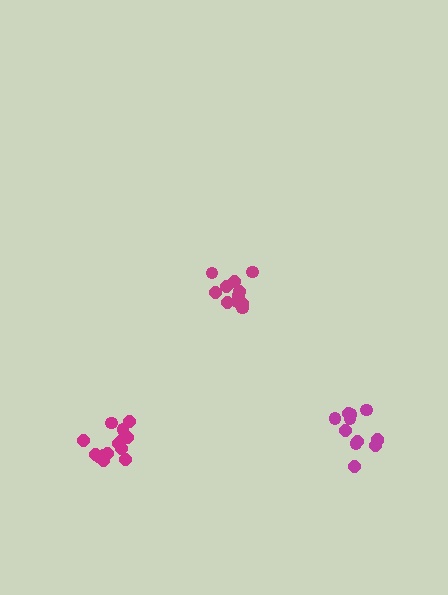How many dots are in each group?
Group 1: 14 dots, Group 2: 12 dots, Group 3: 11 dots (37 total).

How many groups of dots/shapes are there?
There are 3 groups.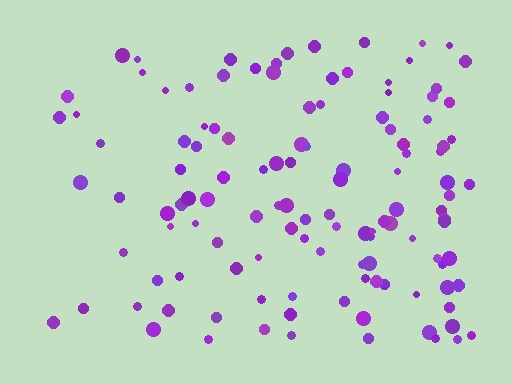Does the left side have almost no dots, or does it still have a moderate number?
Still a moderate number, just noticeably fewer than the right.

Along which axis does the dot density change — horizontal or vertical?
Horizontal.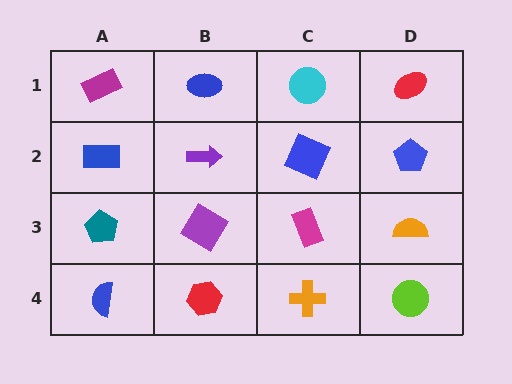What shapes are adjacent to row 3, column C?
A blue square (row 2, column C), an orange cross (row 4, column C), a purple diamond (row 3, column B), an orange semicircle (row 3, column D).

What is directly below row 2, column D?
An orange semicircle.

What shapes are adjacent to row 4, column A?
A teal pentagon (row 3, column A), a red hexagon (row 4, column B).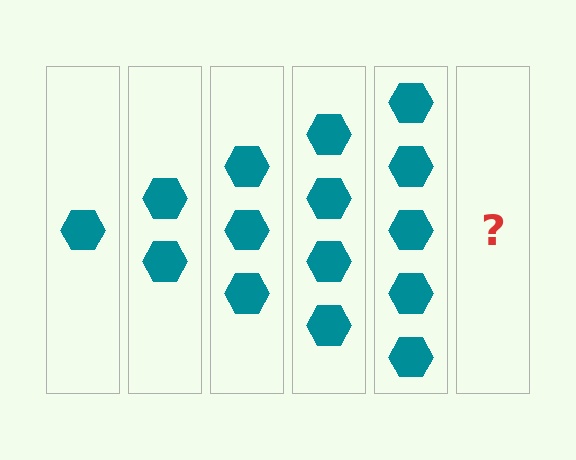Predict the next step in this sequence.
The next step is 6 hexagons.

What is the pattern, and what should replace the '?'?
The pattern is that each step adds one more hexagon. The '?' should be 6 hexagons.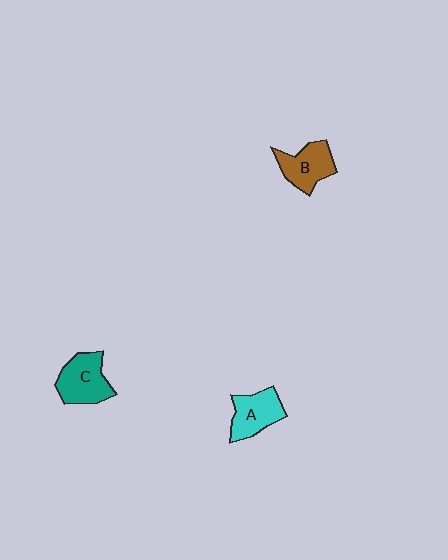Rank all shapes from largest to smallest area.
From largest to smallest: C (teal), A (cyan), B (brown).